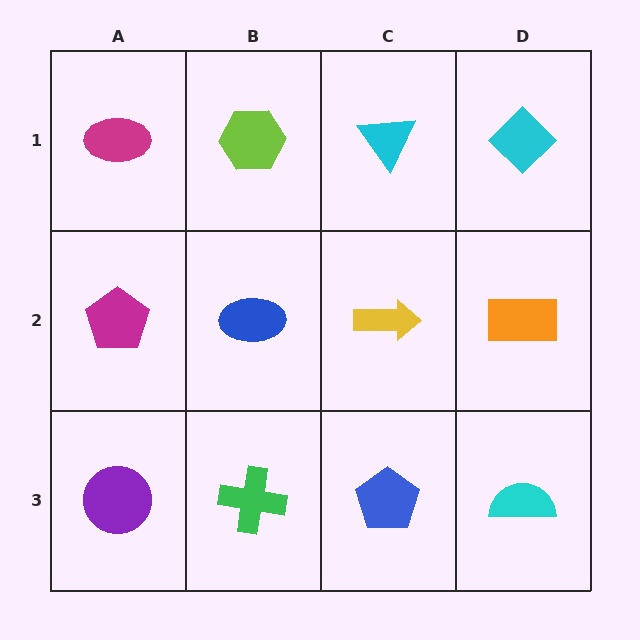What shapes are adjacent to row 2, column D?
A cyan diamond (row 1, column D), a cyan semicircle (row 3, column D), a yellow arrow (row 2, column C).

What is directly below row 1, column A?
A magenta pentagon.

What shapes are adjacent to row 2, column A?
A magenta ellipse (row 1, column A), a purple circle (row 3, column A), a blue ellipse (row 2, column B).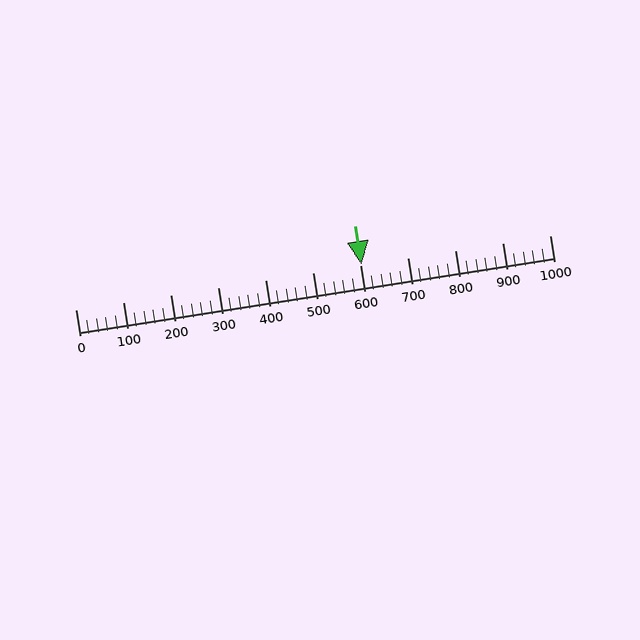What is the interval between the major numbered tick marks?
The major tick marks are spaced 100 units apart.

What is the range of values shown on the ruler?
The ruler shows values from 0 to 1000.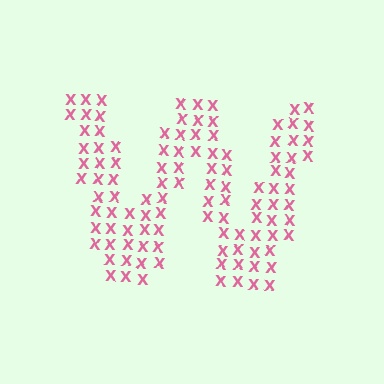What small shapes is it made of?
It is made of small letter X's.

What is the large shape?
The large shape is the letter W.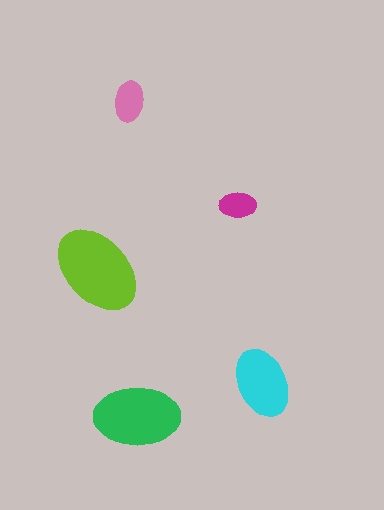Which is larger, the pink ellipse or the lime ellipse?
The lime one.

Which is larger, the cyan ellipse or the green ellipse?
The green one.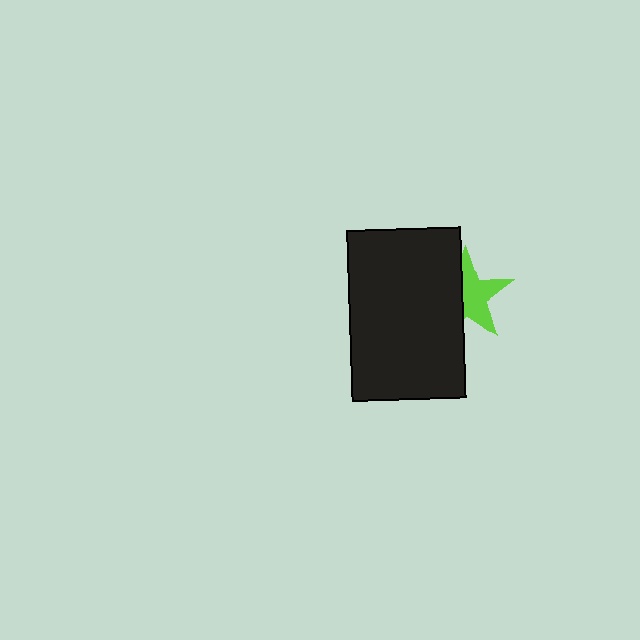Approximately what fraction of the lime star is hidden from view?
Roughly 41% of the lime star is hidden behind the black rectangle.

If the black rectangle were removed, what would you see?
You would see the complete lime star.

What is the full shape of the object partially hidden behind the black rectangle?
The partially hidden object is a lime star.